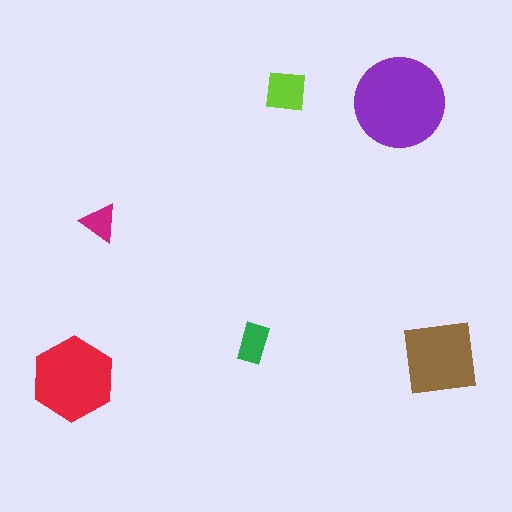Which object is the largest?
The purple circle.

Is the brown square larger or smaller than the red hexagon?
Smaller.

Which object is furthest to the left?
The red hexagon is leftmost.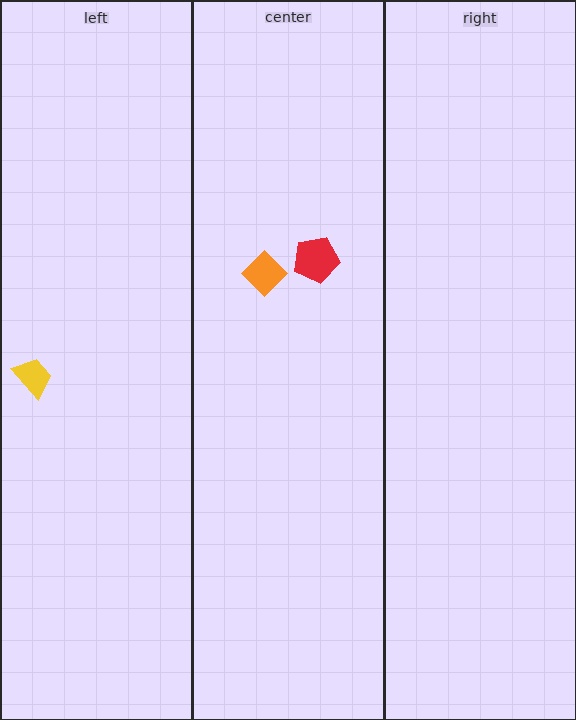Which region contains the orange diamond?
The center region.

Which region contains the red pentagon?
The center region.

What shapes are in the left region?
The yellow trapezoid.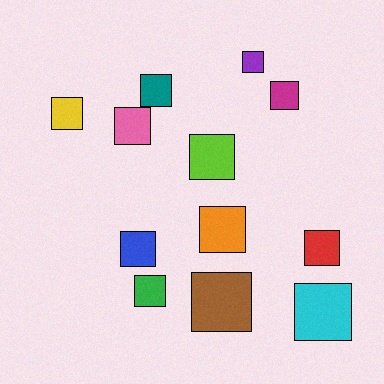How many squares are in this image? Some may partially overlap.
There are 12 squares.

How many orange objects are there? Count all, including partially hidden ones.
There is 1 orange object.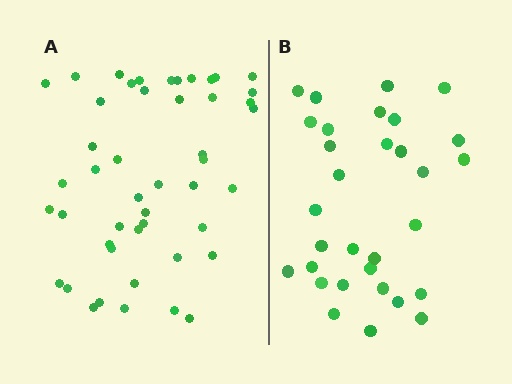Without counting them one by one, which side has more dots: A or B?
Region A (the left region) has more dots.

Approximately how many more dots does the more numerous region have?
Region A has approximately 15 more dots than region B.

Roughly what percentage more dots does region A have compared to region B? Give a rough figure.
About 50% more.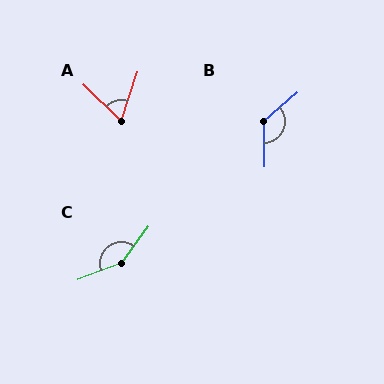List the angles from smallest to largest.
A (64°), B (130°), C (147°).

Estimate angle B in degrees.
Approximately 130 degrees.